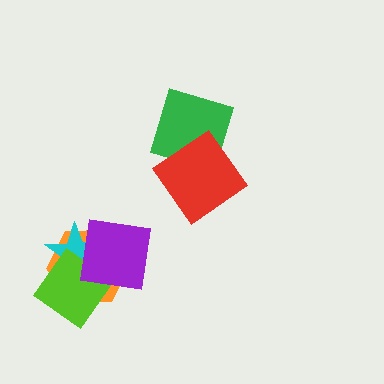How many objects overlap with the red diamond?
1 object overlaps with the red diamond.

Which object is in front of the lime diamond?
The purple square is in front of the lime diamond.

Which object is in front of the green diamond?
The red diamond is in front of the green diamond.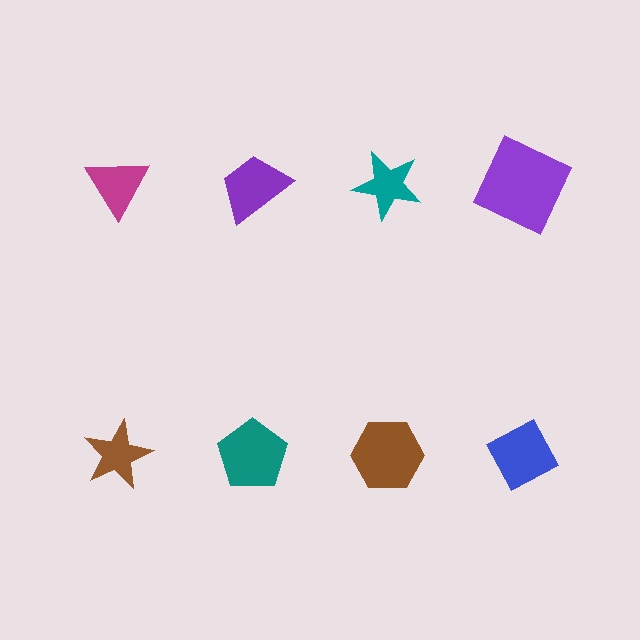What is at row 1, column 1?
A magenta triangle.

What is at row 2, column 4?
A blue diamond.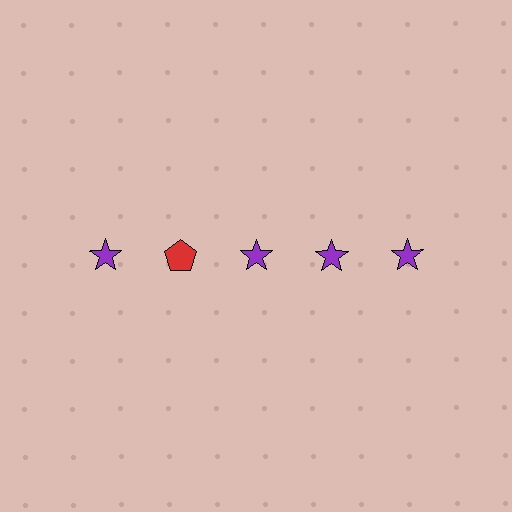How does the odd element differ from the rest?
It differs in both color (red instead of purple) and shape (pentagon instead of star).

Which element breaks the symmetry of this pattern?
The red pentagon in the top row, second from left column breaks the symmetry. All other shapes are purple stars.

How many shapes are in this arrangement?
There are 5 shapes arranged in a grid pattern.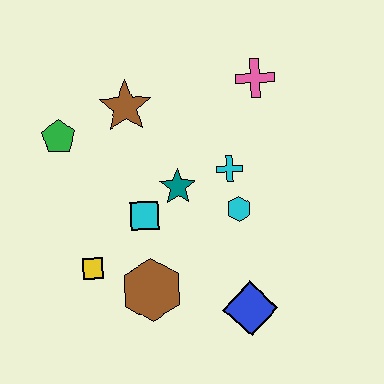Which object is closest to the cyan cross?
The cyan hexagon is closest to the cyan cross.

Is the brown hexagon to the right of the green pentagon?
Yes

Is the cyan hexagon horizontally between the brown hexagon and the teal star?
No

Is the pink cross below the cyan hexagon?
No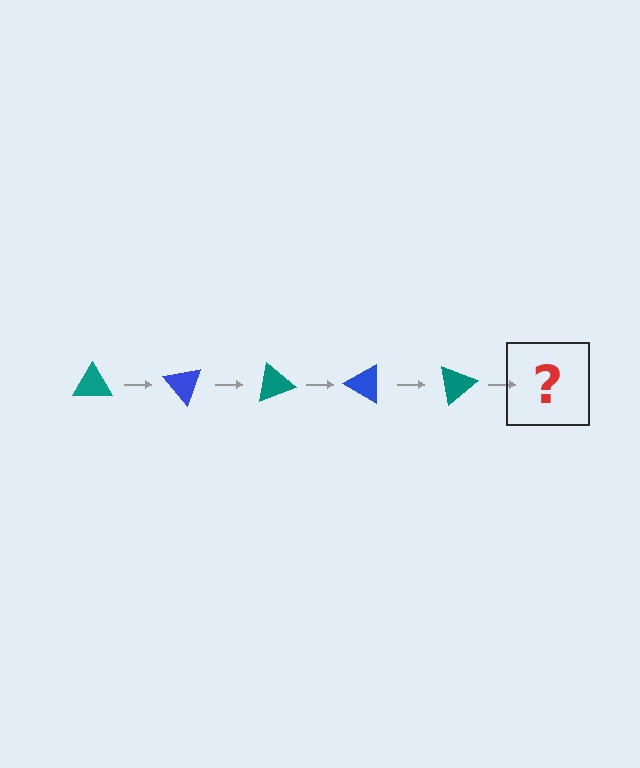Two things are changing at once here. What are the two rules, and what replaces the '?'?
The two rules are that it rotates 50 degrees each step and the color cycles through teal and blue. The '?' should be a blue triangle, rotated 250 degrees from the start.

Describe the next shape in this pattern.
It should be a blue triangle, rotated 250 degrees from the start.